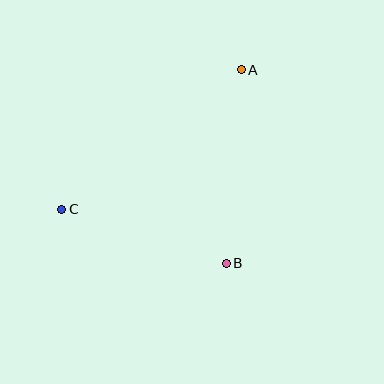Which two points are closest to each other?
Points B and C are closest to each other.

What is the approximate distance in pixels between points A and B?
The distance between A and B is approximately 194 pixels.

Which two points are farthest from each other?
Points A and C are farthest from each other.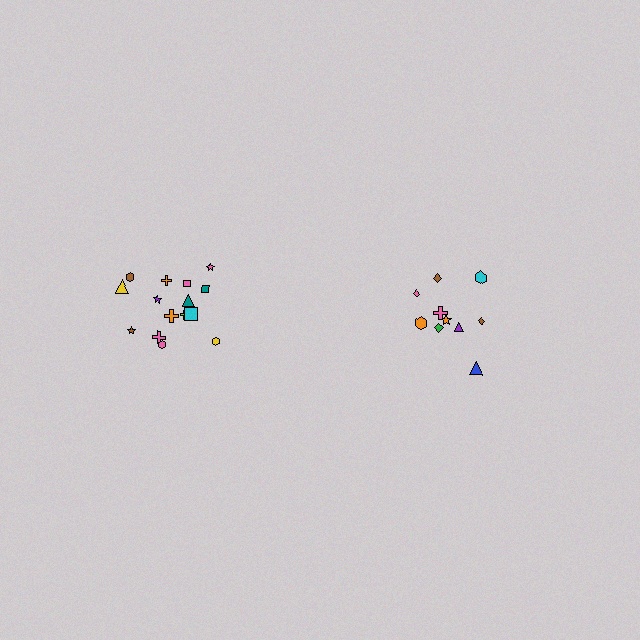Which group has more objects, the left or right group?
The left group.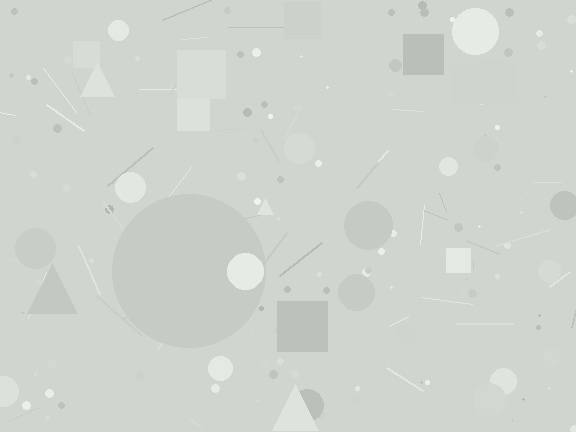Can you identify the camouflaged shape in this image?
The camouflaged shape is a circle.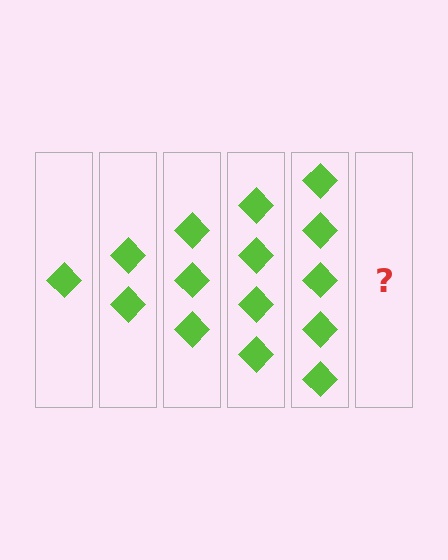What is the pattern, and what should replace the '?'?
The pattern is that each step adds one more diamond. The '?' should be 6 diamonds.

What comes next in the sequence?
The next element should be 6 diamonds.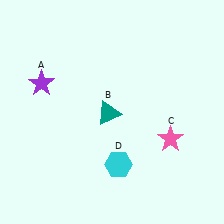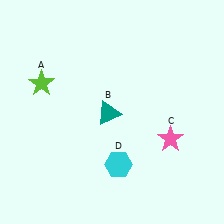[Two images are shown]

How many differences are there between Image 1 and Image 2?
There is 1 difference between the two images.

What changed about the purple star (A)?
In Image 1, A is purple. In Image 2, it changed to lime.